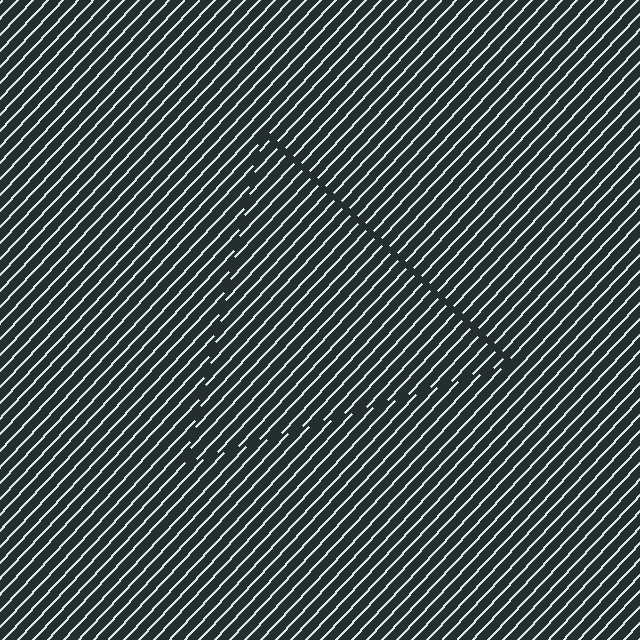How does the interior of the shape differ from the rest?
The interior of the shape contains the same grating, shifted by half a period — the contour is defined by the phase discontinuity where line-ends from the inner and outer gratings abut.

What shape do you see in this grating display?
An illusory triangle. The interior of the shape contains the same grating, shifted by half a period — the contour is defined by the phase discontinuity where line-ends from the inner and outer gratings abut.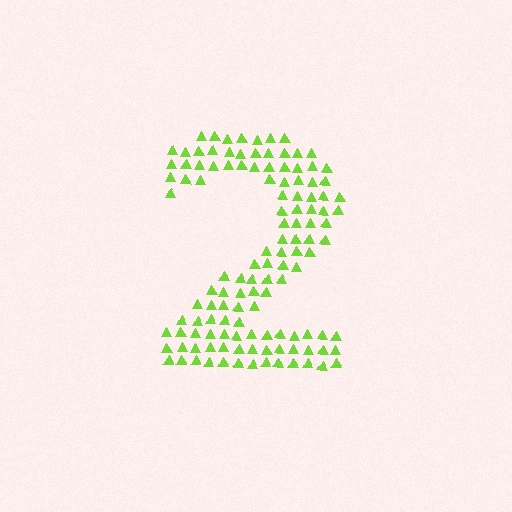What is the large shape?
The large shape is the digit 2.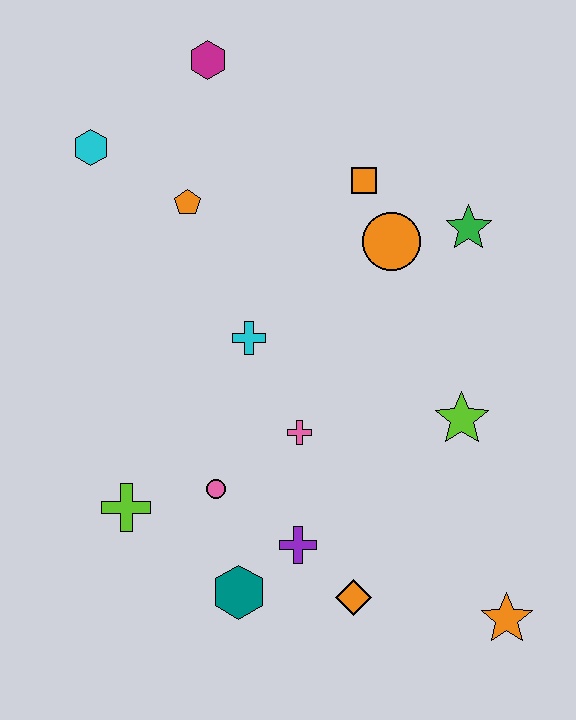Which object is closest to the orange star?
The orange diamond is closest to the orange star.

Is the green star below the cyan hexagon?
Yes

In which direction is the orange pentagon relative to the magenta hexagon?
The orange pentagon is below the magenta hexagon.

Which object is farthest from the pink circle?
The magenta hexagon is farthest from the pink circle.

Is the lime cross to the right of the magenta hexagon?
No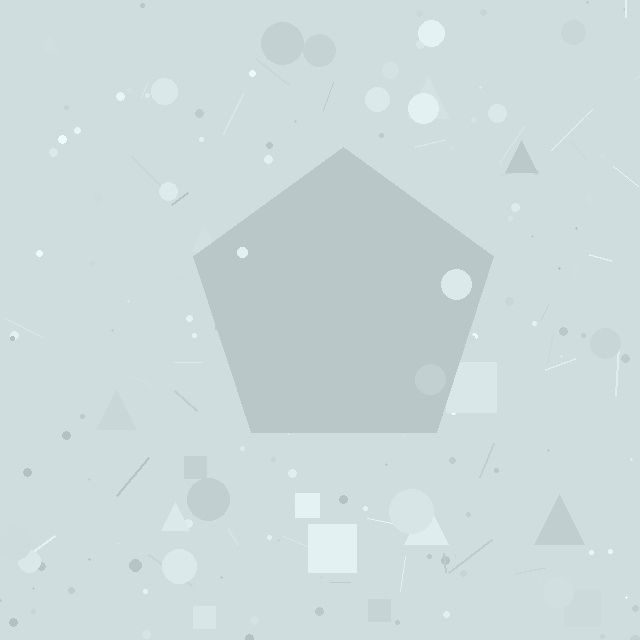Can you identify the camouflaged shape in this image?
The camouflaged shape is a pentagon.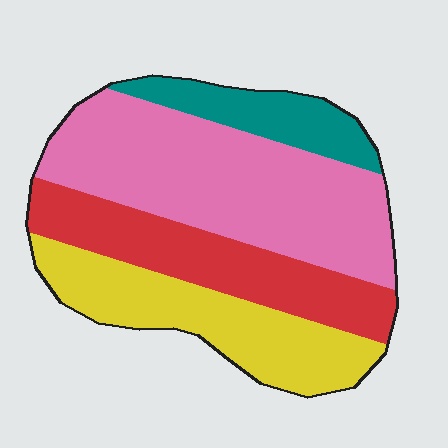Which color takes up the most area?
Pink, at roughly 40%.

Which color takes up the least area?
Teal, at roughly 10%.